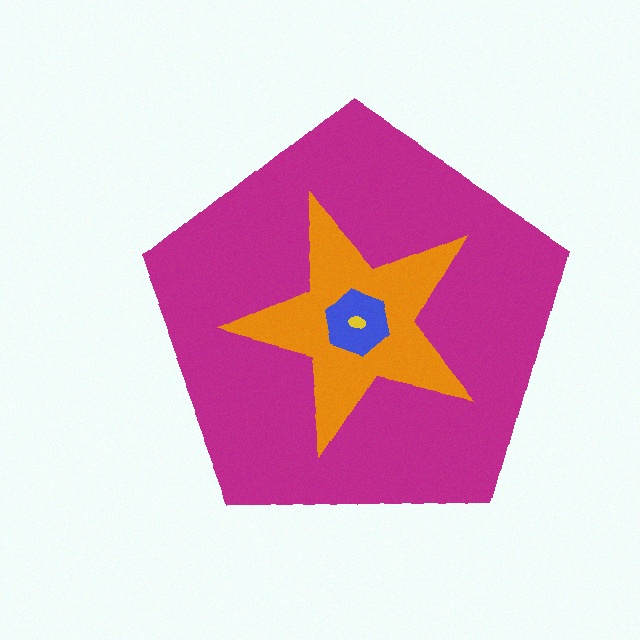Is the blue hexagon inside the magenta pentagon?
Yes.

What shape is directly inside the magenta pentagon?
The orange star.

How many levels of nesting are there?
4.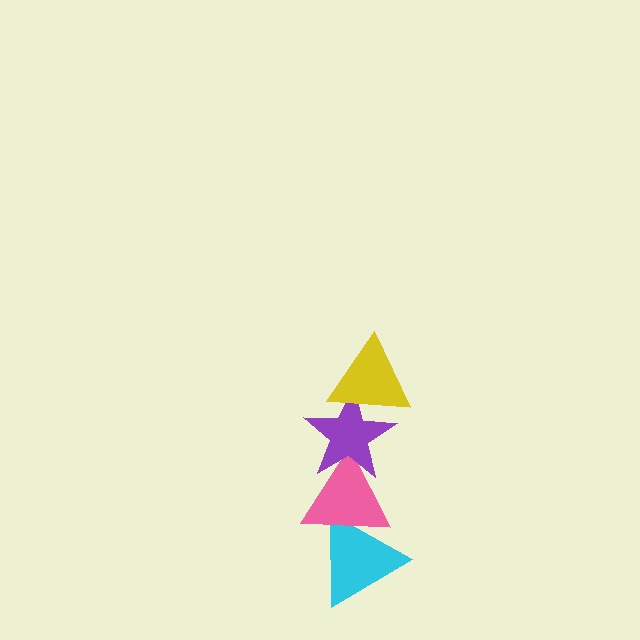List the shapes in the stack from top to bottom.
From top to bottom: the yellow triangle, the purple star, the pink triangle, the cyan triangle.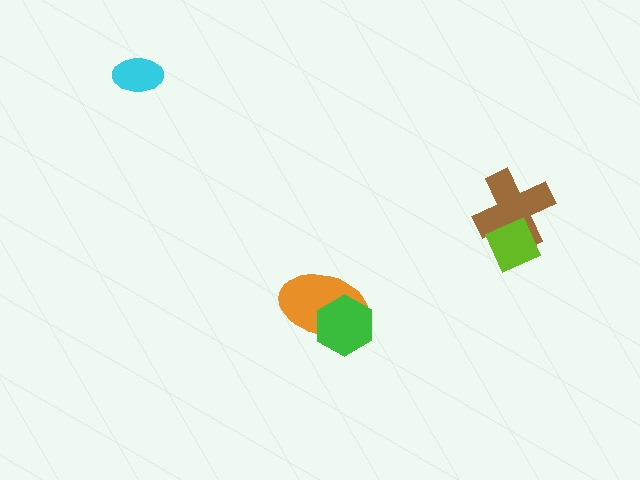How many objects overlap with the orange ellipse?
1 object overlaps with the orange ellipse.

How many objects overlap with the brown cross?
1 object overlaps with the brown cross.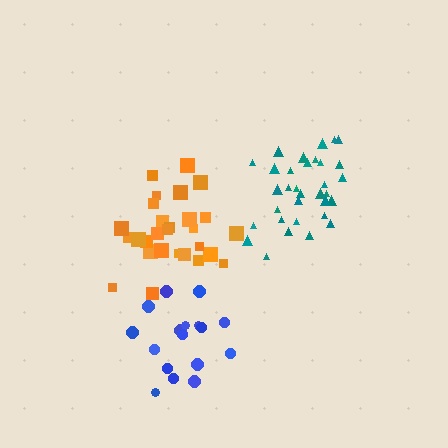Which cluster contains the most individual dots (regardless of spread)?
Teal (33).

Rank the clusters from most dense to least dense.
orange, teal, blue.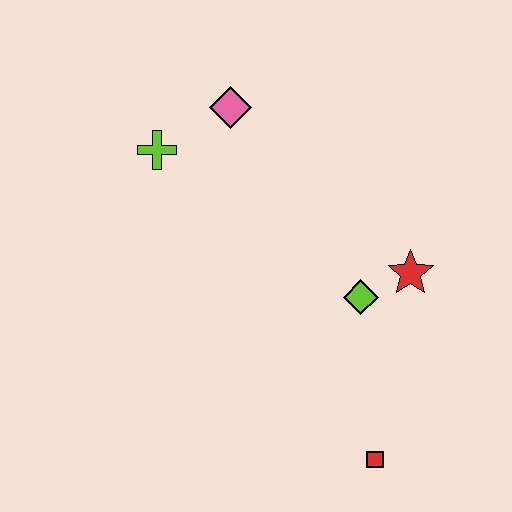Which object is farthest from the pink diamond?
The red square is farthest from the pink diamond.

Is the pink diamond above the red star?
Yes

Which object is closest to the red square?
The lime diamond is closest to the red square.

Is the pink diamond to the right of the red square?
No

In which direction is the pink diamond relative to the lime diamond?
The pink diamond is above the lime diamond.